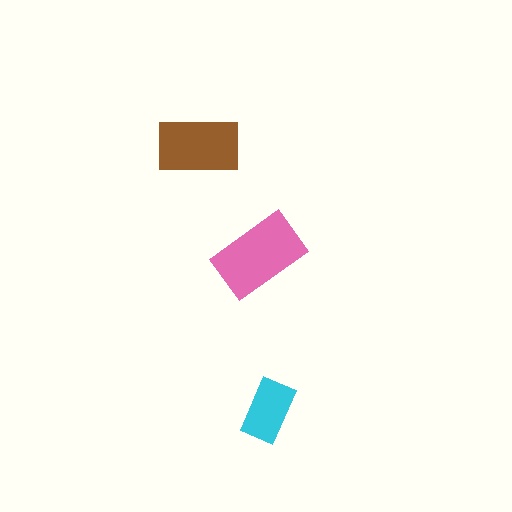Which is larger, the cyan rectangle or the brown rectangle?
The brown one.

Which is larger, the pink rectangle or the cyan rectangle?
The pink one.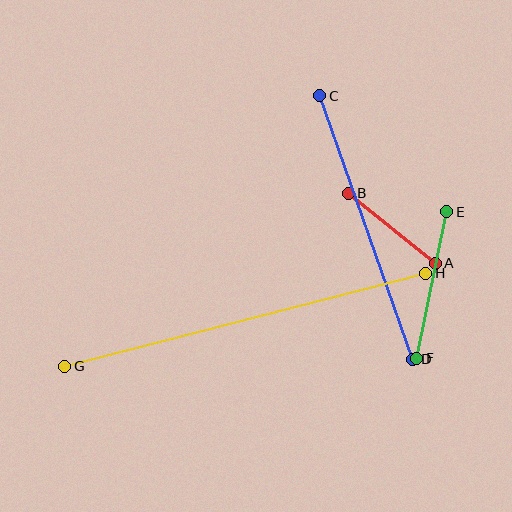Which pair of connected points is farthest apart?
Points G and H are farthest apart.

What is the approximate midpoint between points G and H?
The midpoint is at approximately (245, 320) pixels.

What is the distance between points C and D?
The distance is approximately 279 pixels.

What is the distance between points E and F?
The distance is approximately 150 pixels.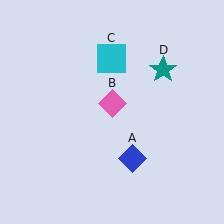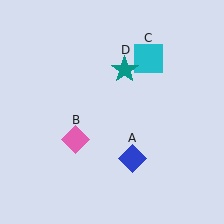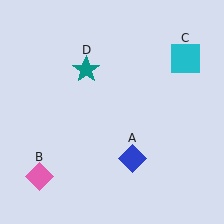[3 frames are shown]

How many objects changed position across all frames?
3 objects changed position: pink diamond (object B), cyan square (object C), teal star (object D).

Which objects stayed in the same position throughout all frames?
Blue diamond (object A) remained stationary.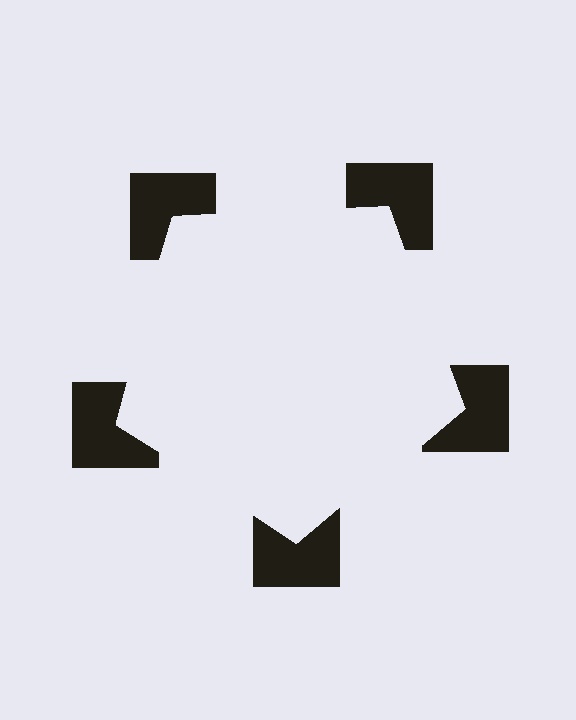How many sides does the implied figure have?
5 sides.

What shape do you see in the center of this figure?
An illusory pentagon — its edges are inferred from the aligned wedge cuts in the notched squares, not physically drawn.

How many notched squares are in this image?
There are 5 — one at each vertex of the illusory pentagon.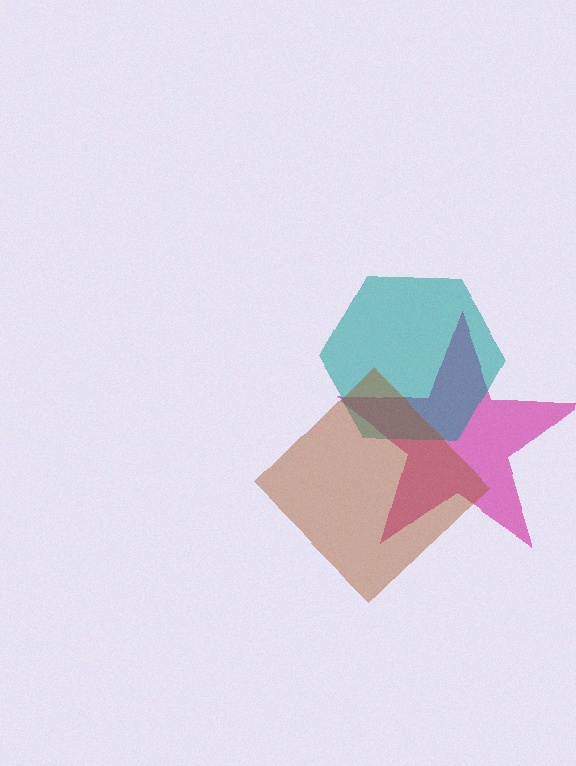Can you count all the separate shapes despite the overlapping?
Yes, there are 3 separate shapes.